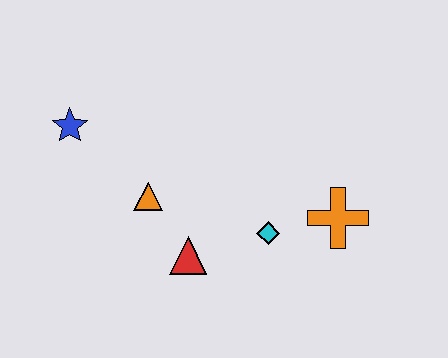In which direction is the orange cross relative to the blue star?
The orange cross is to the right of the blue star.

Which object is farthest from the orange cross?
The blue star is farthest from the orange cross.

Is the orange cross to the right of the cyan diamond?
Yes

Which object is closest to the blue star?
The orange triangle is closest to the blue star.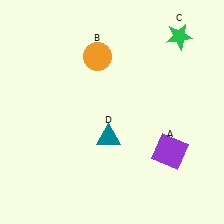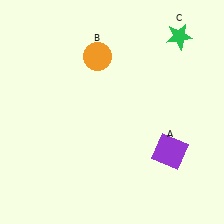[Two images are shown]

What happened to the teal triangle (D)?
The teal triangle (D) was removed in Image 2. It was in the bottom-left area of Image 1.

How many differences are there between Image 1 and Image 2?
There is 1 difference between the two images.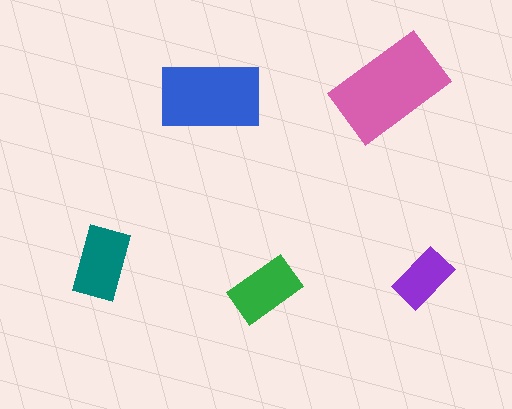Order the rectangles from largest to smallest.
the pink one, the blue one, the teal one, the green one, the purple one.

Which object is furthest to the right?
The purple rectangle is rightmost.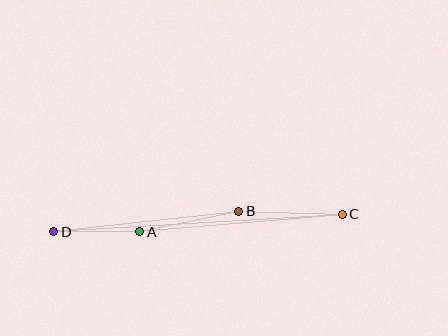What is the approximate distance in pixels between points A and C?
The distance between A and C is approximately 203 pixels.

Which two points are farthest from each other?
Points C and D are farthest from each other.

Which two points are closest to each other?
Points A and D are closest to each other.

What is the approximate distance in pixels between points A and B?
The distance between A and B is approximately 101 pixels.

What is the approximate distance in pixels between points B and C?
The distance between B and C is approximately 104 pixels.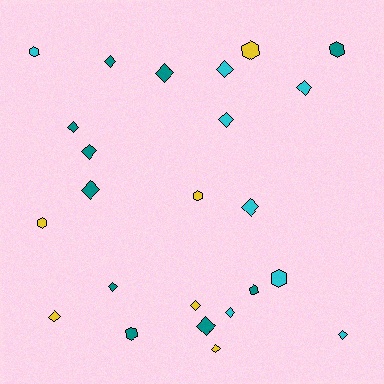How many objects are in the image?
There are 24 objects.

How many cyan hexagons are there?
There are 2 cyan hexagons.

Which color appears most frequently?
Teal, with 10 objects.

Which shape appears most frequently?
Diamond, with 16 objects.